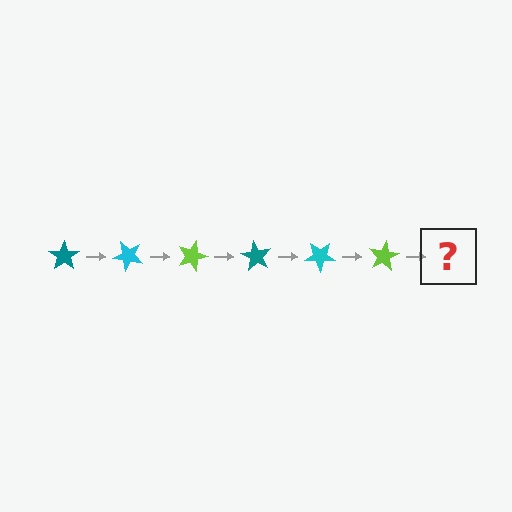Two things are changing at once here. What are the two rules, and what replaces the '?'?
The two rules are that it rotates 45 degrees each step and the color cycles through teal, cyan, and lime. The '?' should be a teal star, rotated 270 degrees from the start.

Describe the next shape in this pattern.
It should be a teal star, rotated 270 degrees from the start.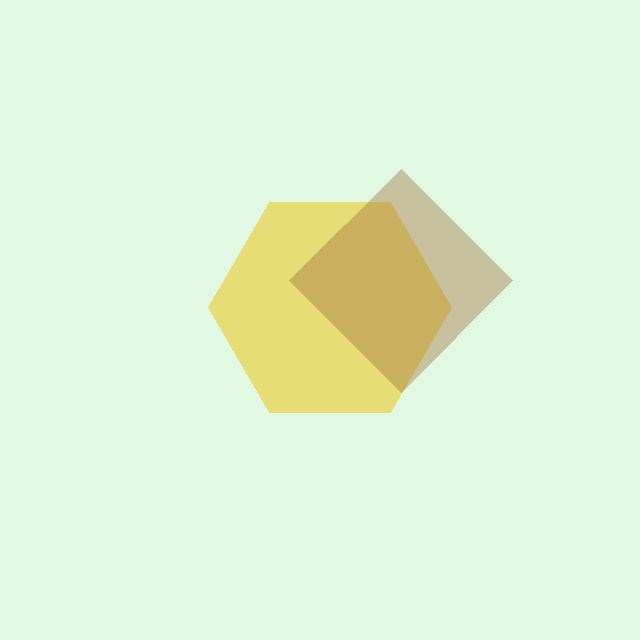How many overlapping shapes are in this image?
There are 2 overlapping shapes in the image.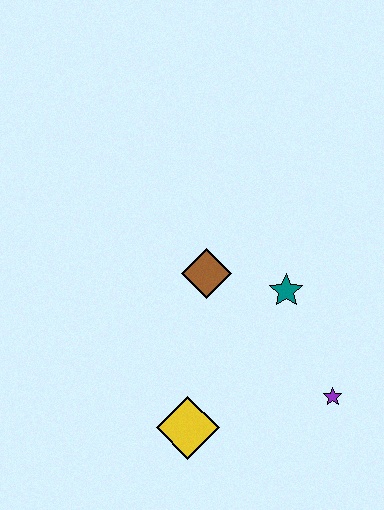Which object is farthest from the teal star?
The yellow diamond is farthest from the teal star.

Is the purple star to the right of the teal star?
Yes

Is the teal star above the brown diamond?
No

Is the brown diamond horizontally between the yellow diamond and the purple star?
Yes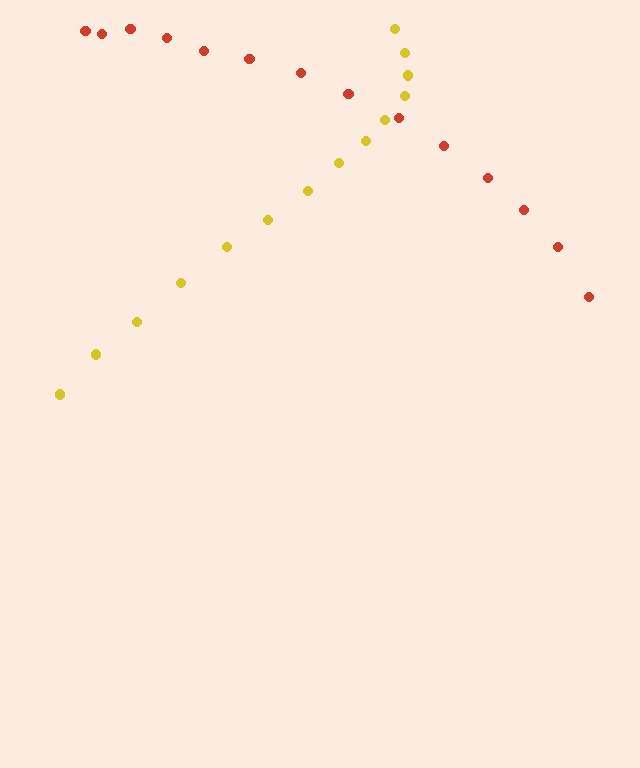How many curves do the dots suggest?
There are 2 distinct paths.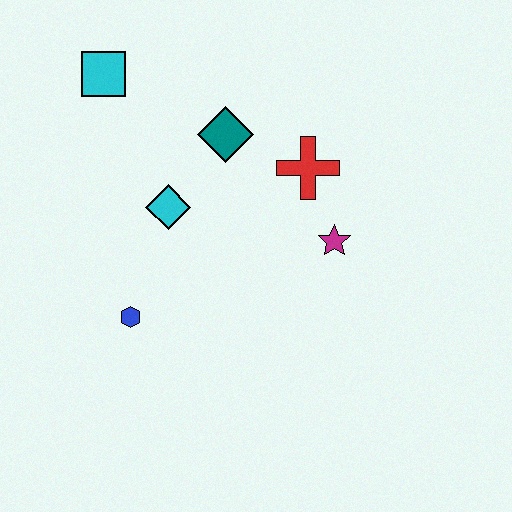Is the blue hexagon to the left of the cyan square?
No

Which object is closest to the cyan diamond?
The teal diamond is closest to the cyan diamond.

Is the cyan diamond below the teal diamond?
Yes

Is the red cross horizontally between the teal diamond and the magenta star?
Yes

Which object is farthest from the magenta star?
The cyan square is farthest from the magenta star.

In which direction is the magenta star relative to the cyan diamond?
The magenta star is to the right of the cyan diamond.